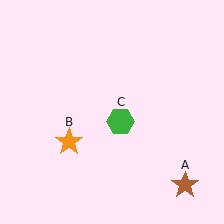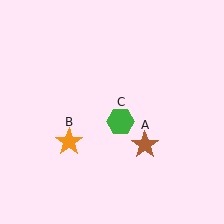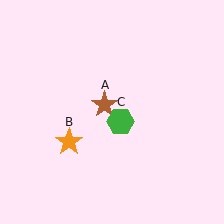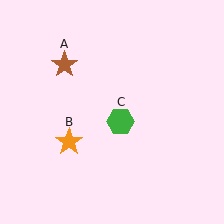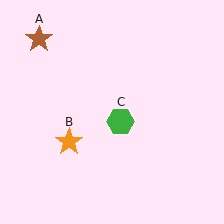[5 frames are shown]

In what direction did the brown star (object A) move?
The brown star (object A) moved up and to the left.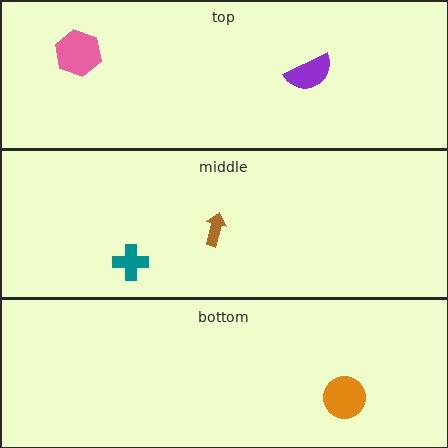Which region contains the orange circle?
The bottom region.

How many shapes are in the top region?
2.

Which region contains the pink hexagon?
The top region.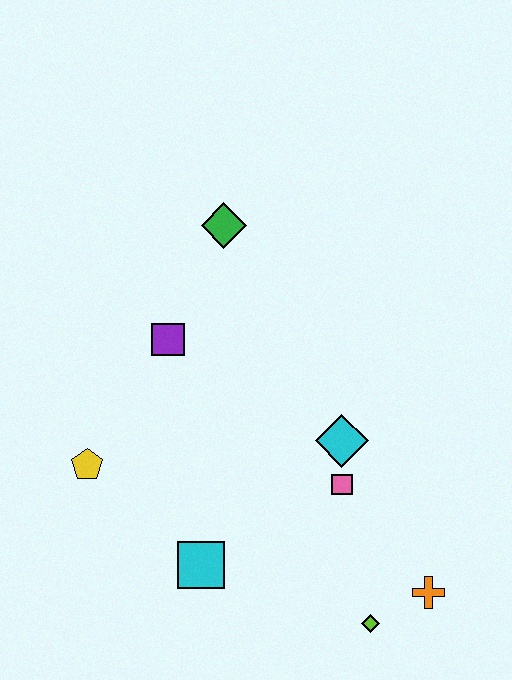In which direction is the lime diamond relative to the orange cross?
The lime diamond is to the left of the orange cross.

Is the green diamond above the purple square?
Yes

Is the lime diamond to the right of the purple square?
Yes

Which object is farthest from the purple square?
The orange cross is farthest from the purple square.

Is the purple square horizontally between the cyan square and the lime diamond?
No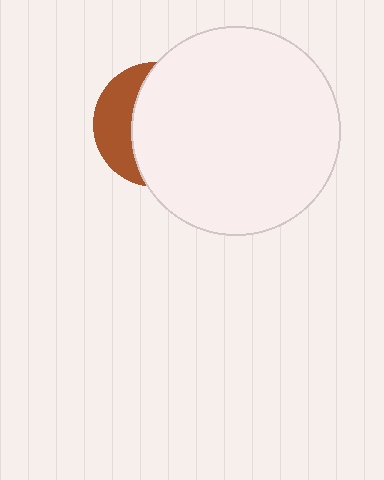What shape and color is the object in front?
The object in front is a white circle.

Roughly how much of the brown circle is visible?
A small part of it is visible (roughly 32%).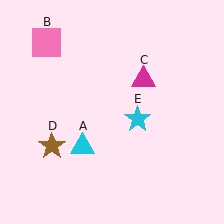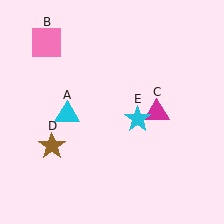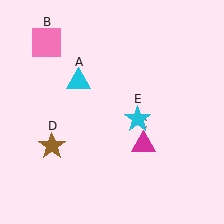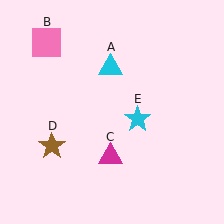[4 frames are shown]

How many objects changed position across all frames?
2 objects changed position: cyan triangle (object A), magenta triangle (object C).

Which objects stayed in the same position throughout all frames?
Pink square (object B) and brown star (object D) and cyan star (object E) remained stationary.